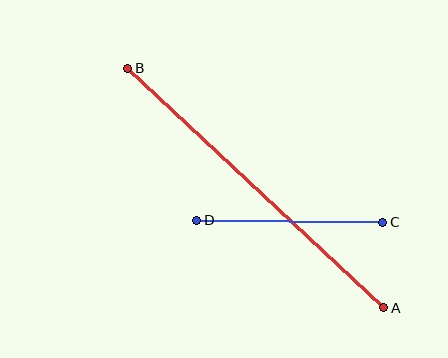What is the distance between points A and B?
The distance is approximately 351 pixels.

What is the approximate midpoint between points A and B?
The midpoint is at approximately (256, 188) pixels.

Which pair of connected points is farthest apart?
Points A and B are farthest apart.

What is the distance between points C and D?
The distance is approximately 186 pixels.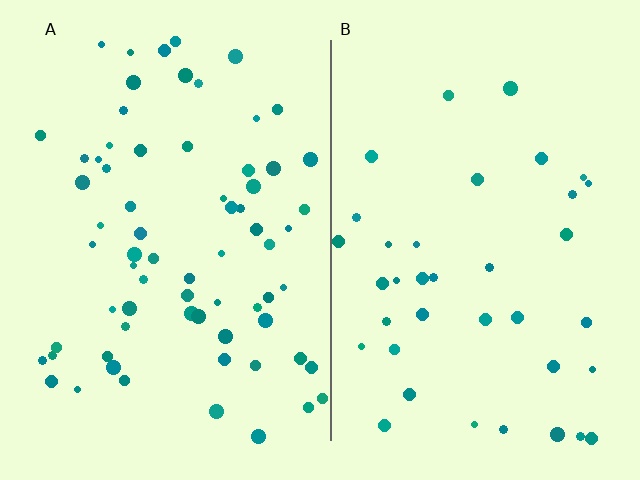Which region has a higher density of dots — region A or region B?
A (the left).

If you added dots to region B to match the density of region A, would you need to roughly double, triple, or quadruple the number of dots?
Approximately double.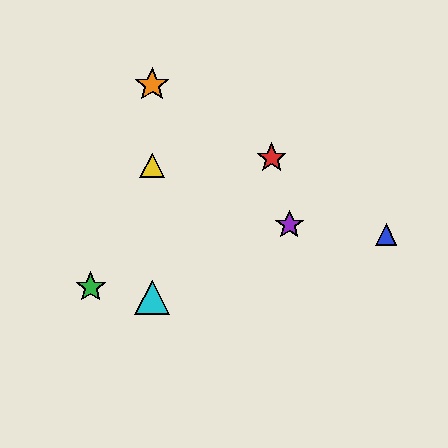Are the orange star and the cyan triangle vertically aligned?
Yes, both are at x≈152.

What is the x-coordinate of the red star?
The red star is at x≈272.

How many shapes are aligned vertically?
3 shapes (the yellow triangle, the orange star, the cyan triangle) are aligned vertically.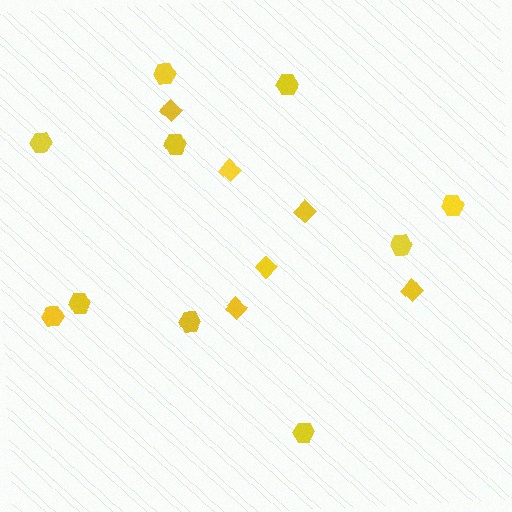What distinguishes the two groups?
There are 2 groups: one group of diamonds (6) and one group of hexagons (10).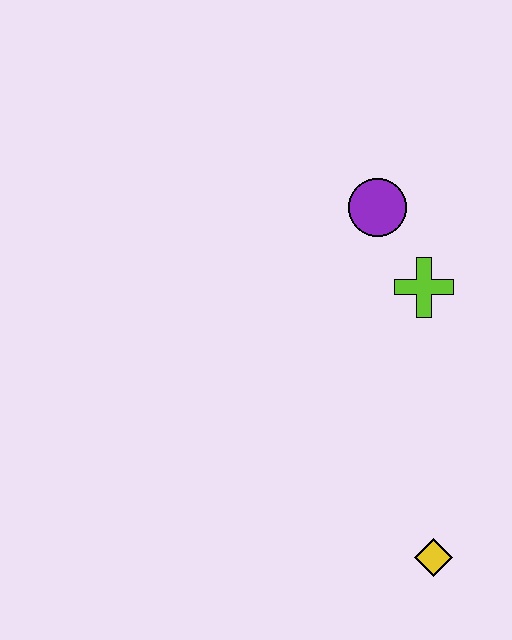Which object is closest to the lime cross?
The purple circle is closest to the lime cross.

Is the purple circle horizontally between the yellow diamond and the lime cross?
No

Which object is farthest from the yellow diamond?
The purple circle is farthest from the yellow diamond.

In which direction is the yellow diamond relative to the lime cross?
The yellow diamond is below the lime cross.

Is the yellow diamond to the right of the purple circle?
Yes